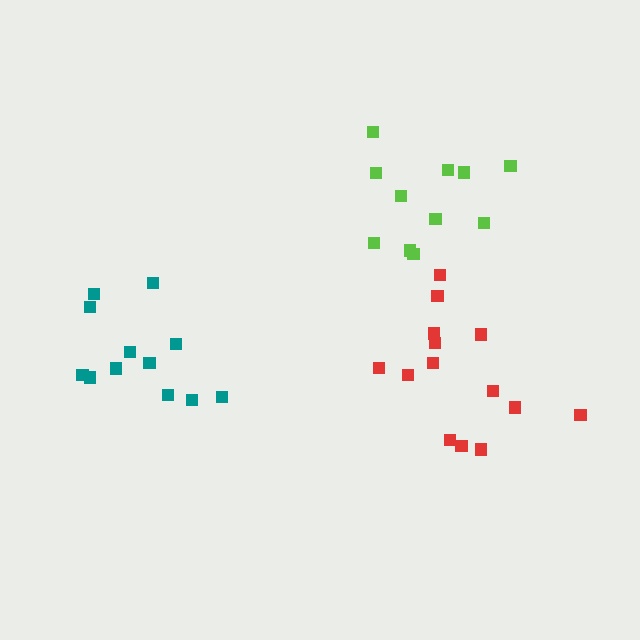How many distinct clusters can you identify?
There are 3 distinct clusters.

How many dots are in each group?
Group 1: 14 dots, Group 2: 12 dots, Group 3: 11 dots (37 total).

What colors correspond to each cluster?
The clusters are colored: red, teal, lime.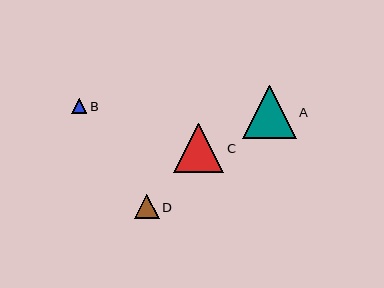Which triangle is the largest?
Triangle A is the largest with a size of approximately 53 pixels.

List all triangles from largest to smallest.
From largest to smallest: A, C, D, B.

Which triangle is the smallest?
Triangle B is the smallest with a size of approximately 15 pixels.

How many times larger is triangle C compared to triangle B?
Triangle C is approximately 3.3 times the size of triangle B.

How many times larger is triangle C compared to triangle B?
Triangle C is approximately 3.3 times the size of triangle B.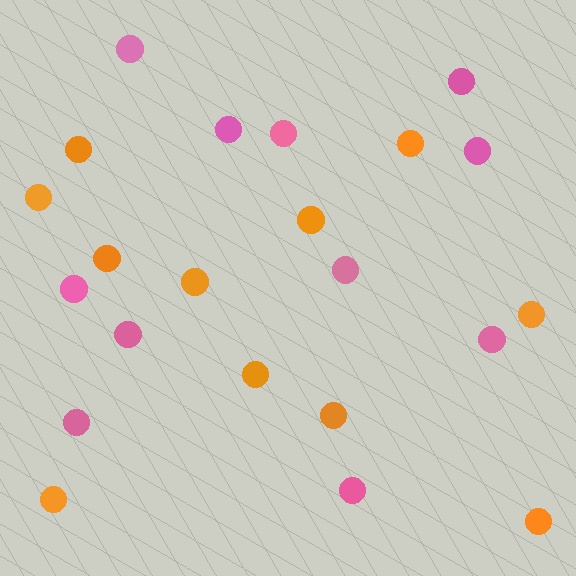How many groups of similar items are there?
There are 2 groups: one group of orange circles (11) and one group of pink circles (11).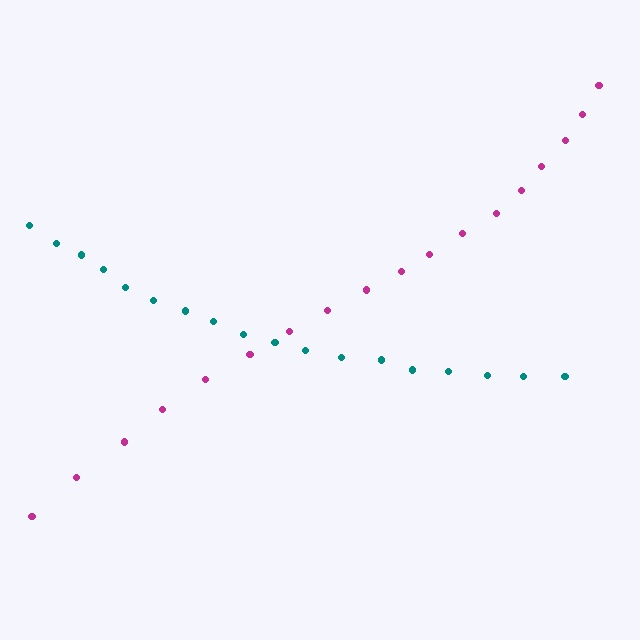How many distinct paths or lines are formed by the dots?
There are 2 distinct paths.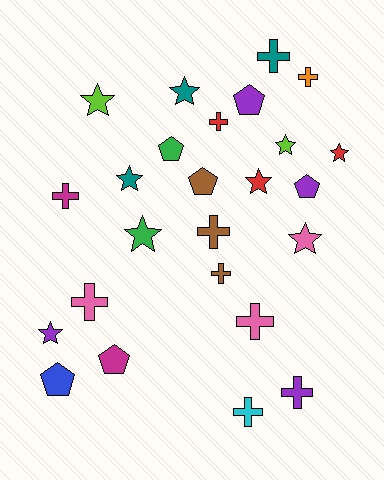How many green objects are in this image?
There are 2 green objects.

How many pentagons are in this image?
There are 6 pentagons.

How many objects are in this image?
There are 25 objects.